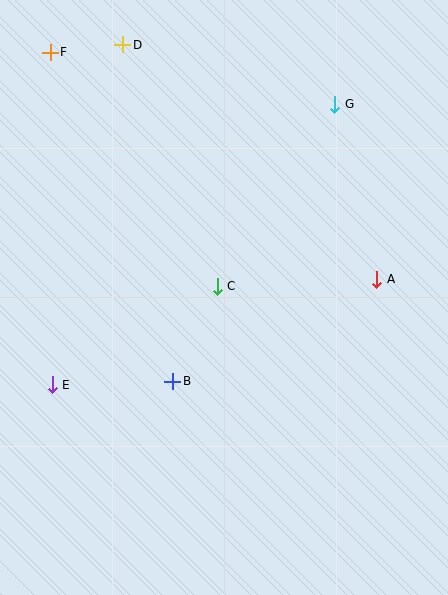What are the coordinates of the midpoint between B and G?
The midpoint between B and G is at (254, 243).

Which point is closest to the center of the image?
Point C at (217, 286) is closest to the center.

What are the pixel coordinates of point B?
Point B is at (173, 381).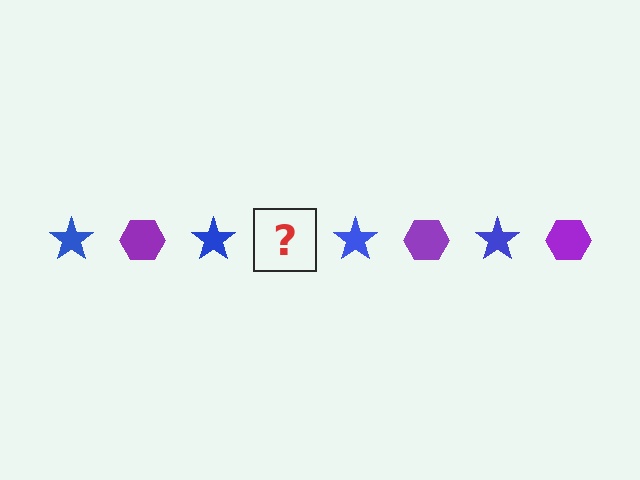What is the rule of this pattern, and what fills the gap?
The rule is that the pattern alternates between blue star and purple hexagon. The gap should be filled with a purple hexagon.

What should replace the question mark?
The question mark should be replaced with a purple hexagon.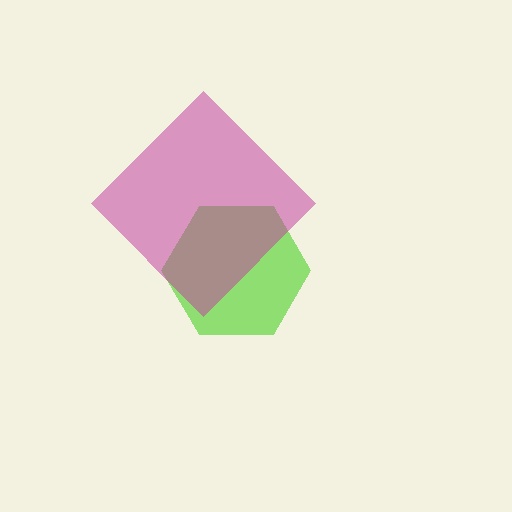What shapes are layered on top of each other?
The layered shapes are: a lime hexagon, a magenta diamond.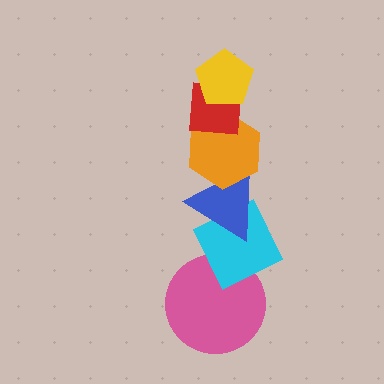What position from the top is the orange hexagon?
The orange hexagon is 3rd from the top.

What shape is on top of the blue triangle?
The orange hexagon is on top of the blue triangle.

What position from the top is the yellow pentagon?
The yellow pentagon is 1st from the top.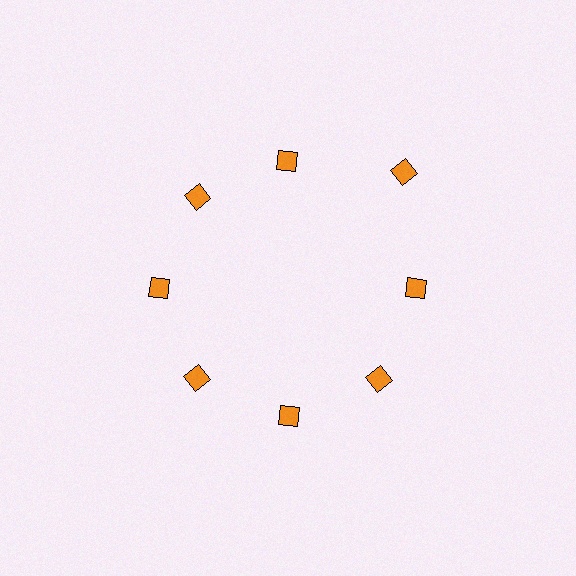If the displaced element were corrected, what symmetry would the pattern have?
It would have 8-fold rotational symmetry — the pattern would map onto itself every 45 degrees.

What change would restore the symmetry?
The symmetry would be restored by moving it inward, back onto the ring so that all 8 diamonds sit at equal angles and equal distance from the center.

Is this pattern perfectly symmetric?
No. The 8 orange diamonds are arranged in a ring, but one element near the 2 o'clock position is pushed outward from the center, breaking the 8-fold rotational symmetry.